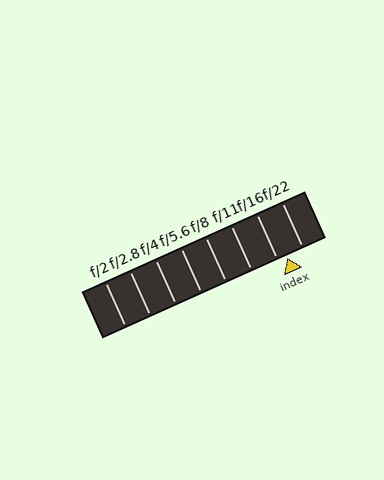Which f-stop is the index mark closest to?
The index mark is closest to f/16.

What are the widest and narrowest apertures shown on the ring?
The widest aperture shown is f/2 and the narrowest is f/22.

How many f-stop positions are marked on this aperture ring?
There are 8 f-stop positions marked.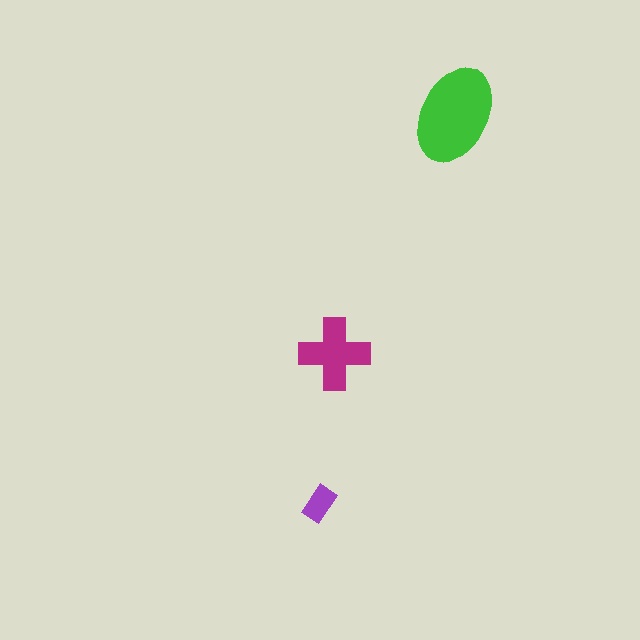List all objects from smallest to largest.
The purple rectangle, the magenta cross, the green ellipse.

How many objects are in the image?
There are 3 objects in the image.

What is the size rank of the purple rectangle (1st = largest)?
3rd.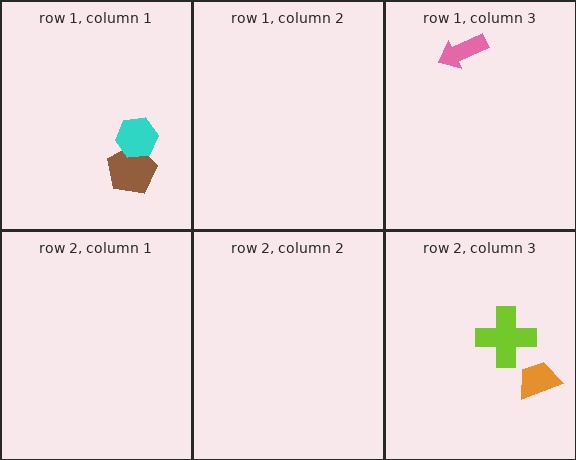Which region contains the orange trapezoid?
The row 2, column 3 region.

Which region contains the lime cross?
The row 2, column 3 region.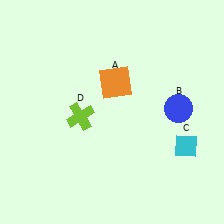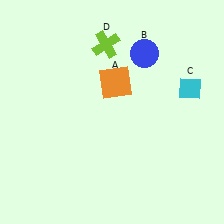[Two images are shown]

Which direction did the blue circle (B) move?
The blue circle (B) moved up.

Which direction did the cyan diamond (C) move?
The cyan diamond (C) moved up.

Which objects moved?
The objects that moved are: the blue circle (B), the cyan diamond (C), the lime cross (D).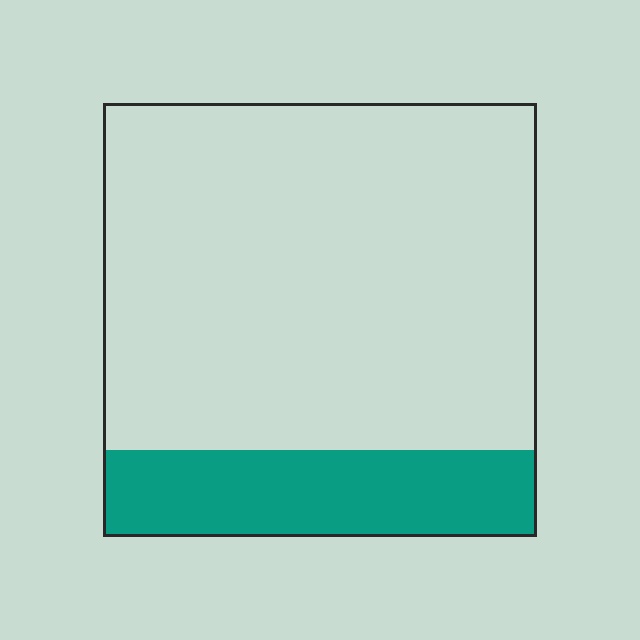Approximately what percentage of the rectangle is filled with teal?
Approximately 20%.